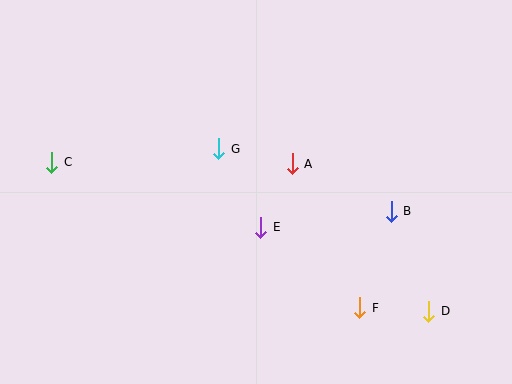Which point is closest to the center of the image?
Point E at (261, 227) is closest to the center.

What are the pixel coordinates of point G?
Point G is at (219, 149).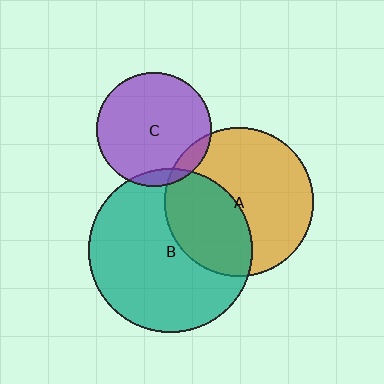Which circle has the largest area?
Circle B (teal).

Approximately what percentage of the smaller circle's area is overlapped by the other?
Approximately 5%.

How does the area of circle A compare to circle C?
Approximately 1.7 times.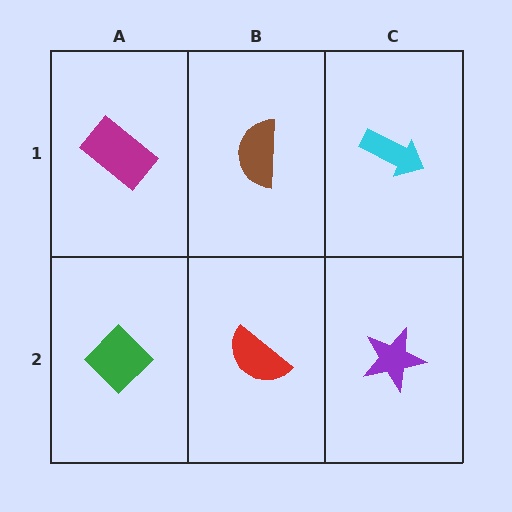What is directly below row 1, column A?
A green diamond.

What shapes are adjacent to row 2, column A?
A magenta rectangle (row 1, column A), a red semicircle (row 2, column B).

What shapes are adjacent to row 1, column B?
A red semicircle (row 2, column B), a magenta rectangle (row 1, column A), a cyan arrow (row 1, column C).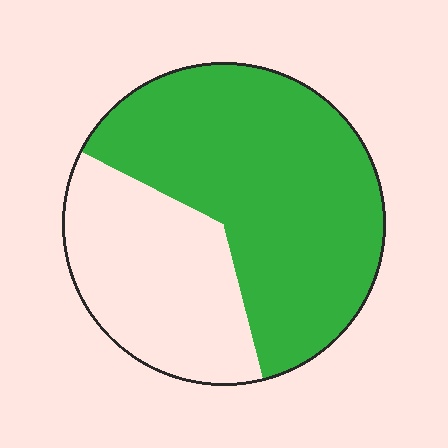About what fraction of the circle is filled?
About five eighths (5/8).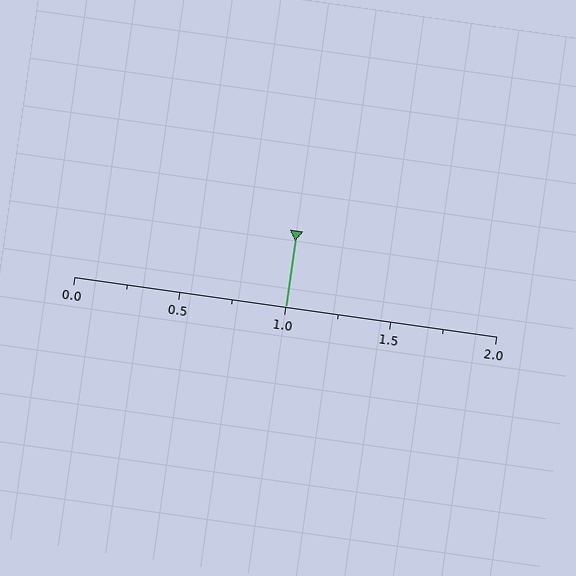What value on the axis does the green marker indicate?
The marker indicates approximately 1.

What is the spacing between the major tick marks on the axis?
The major ticks are spaced 0.5 apart.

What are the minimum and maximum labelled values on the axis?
The axis runs from 0.0 to 2.0.